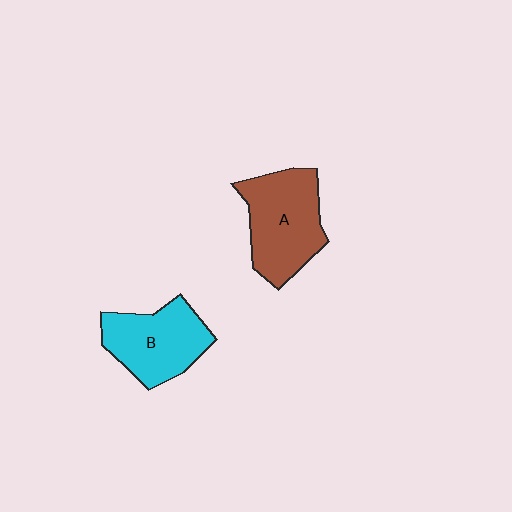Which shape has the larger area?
Shape A (brown).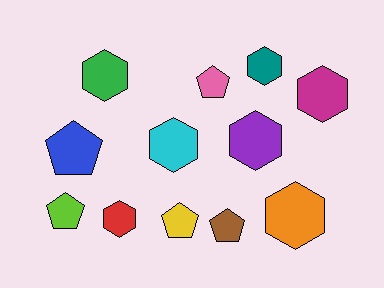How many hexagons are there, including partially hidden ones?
There are 7 hexagons.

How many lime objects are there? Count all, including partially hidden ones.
There is 1 lime object.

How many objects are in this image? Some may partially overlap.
There are 12 objects.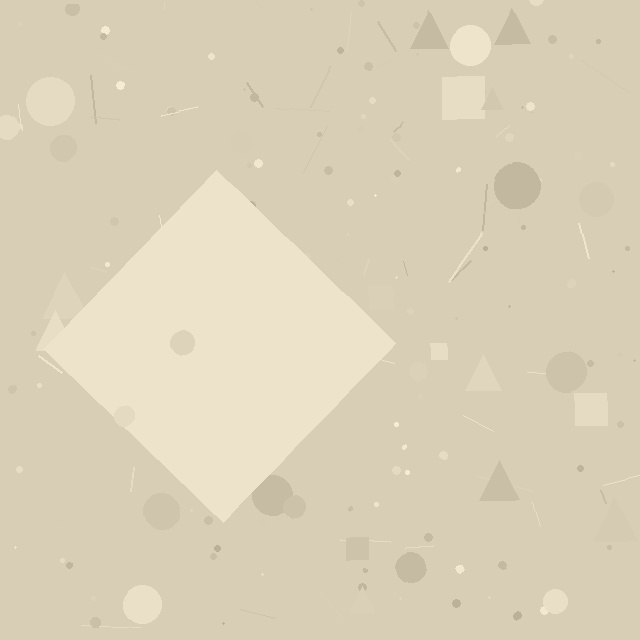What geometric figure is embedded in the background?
A diamond is embedded in the background.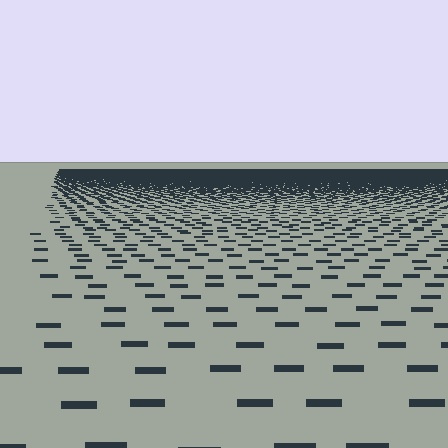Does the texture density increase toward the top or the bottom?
Density increases toward the top.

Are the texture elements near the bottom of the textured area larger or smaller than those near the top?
Larger. Near the bottom, elements are closer to the viewer and appear at a bigger on-screen size.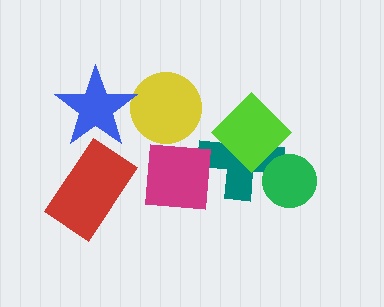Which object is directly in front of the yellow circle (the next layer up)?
The magenta square is directly in front of the yellow circle.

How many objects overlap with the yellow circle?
2 objects overlap with the yellow circle.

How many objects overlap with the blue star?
1 object overlaps with the blue star.